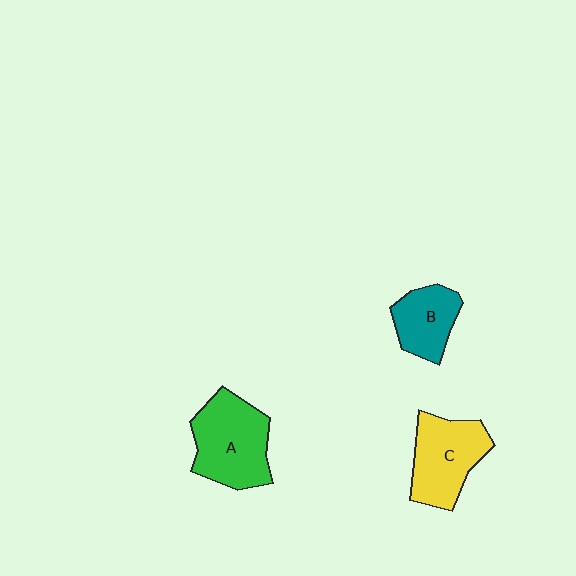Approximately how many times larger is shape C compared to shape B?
Approximately 1.4 times.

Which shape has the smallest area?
Shape B (teal).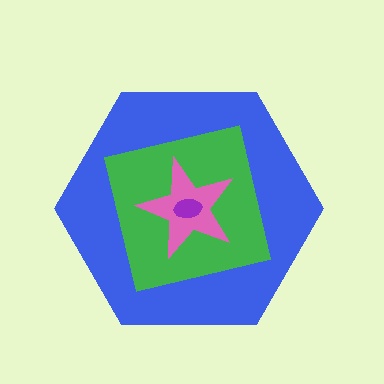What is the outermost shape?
The blue hexagon.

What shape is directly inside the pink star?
The purple ellipse.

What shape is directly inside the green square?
The pink star.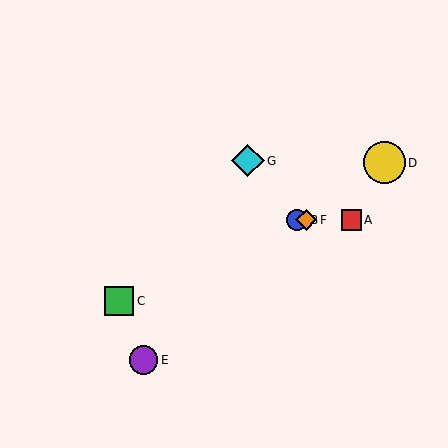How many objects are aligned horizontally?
3 objects (A, B, F) are aligned horizontally.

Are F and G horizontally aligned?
No, F is at y≈220 and G is at y≈161.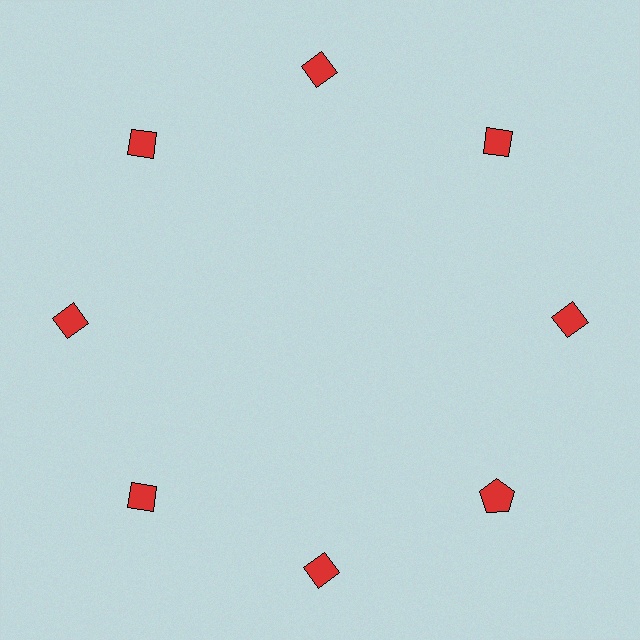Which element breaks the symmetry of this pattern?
The red pentagon at roughly the 4 o'clock position breaks the symmetry. All other shapes are red diamonds.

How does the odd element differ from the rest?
It has a different shape: pentagon instead of diamond.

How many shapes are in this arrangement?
There are 8 shapes arranged in a ring pattern.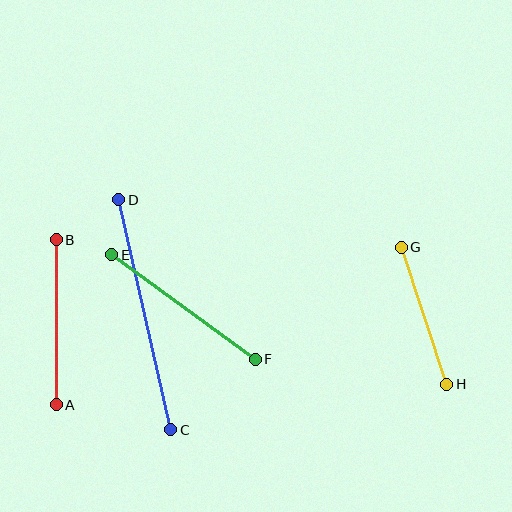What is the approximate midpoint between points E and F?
The midpoint is at approximately (183, 307) pixels.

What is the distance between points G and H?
The distance is approximately 145 pixels.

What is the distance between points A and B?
The distance is approximately 165 pixels.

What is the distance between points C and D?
The distance is approximately 236 pixels.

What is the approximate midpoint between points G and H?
The midpoint is at approximately (424, 316) pixels.